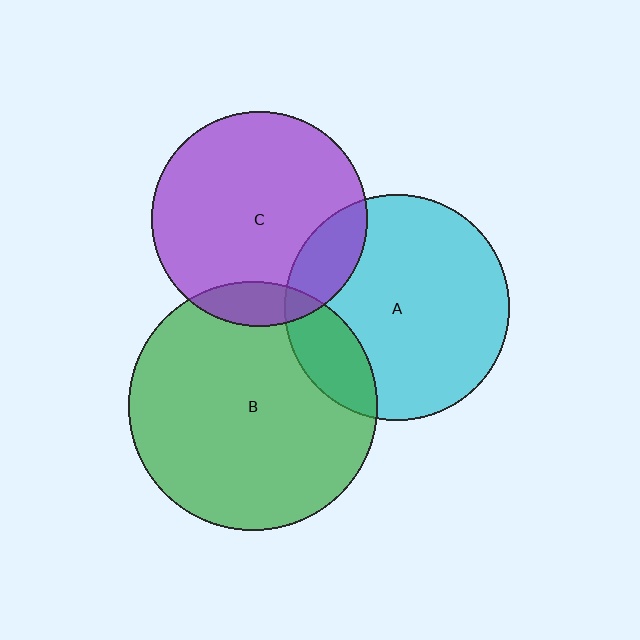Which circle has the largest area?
Circle B (green).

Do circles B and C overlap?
Yes.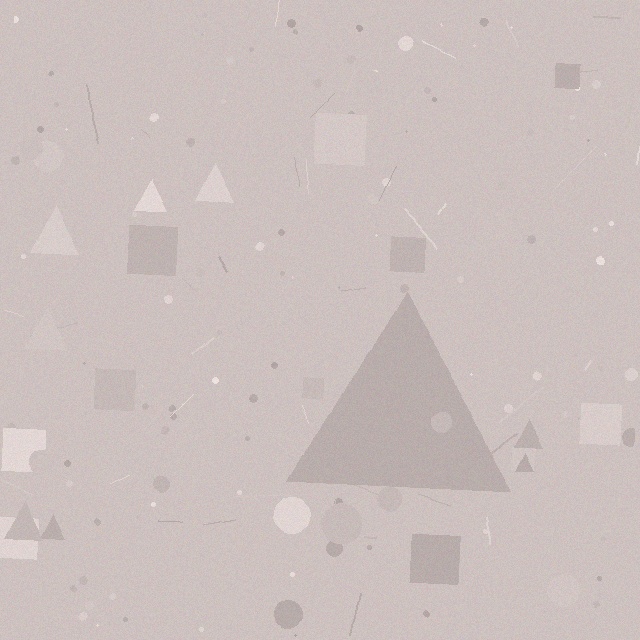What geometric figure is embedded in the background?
A triangle is embedded in the background.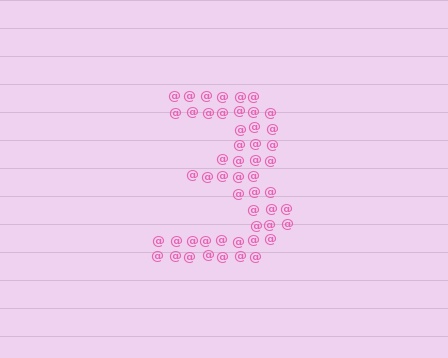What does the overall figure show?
The overall figure shows the digit 3.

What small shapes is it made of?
It is made of small at signs.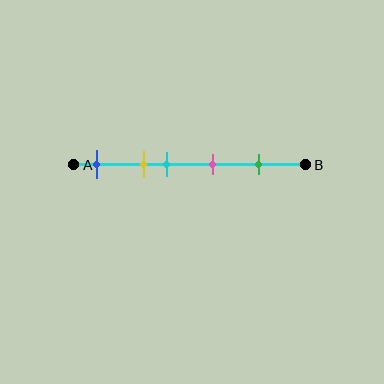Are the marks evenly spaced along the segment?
No, the marks are not evenly spaced.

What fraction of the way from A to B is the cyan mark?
The cyan mark is approximately 40% (0.4) of the way from A to B.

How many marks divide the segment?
There are 5 marks dividing the segment.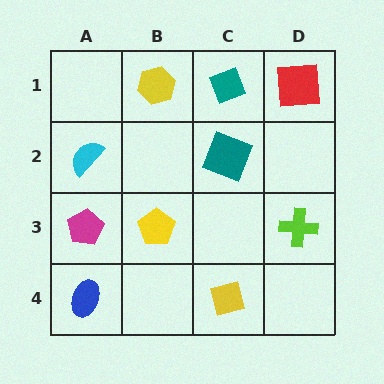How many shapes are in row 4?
2 shapes.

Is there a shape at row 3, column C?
No, that cell is empty.